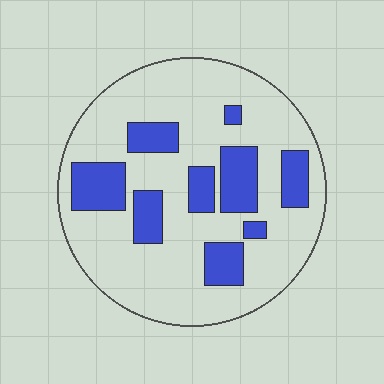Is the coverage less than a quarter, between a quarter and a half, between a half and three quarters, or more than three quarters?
Less than a quarter.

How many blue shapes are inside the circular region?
9.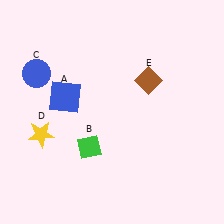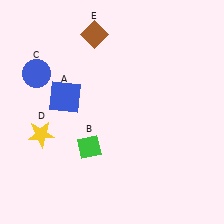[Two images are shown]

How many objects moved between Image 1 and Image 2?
1 object moved between the two images.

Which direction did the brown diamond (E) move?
The brown diamond (E) moved left.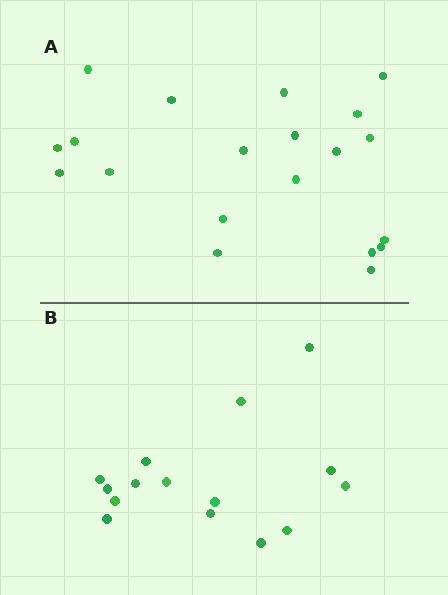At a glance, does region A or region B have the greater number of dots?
Region A (the top region) has more dots.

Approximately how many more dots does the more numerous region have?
Region A has about 5 more dots than region B.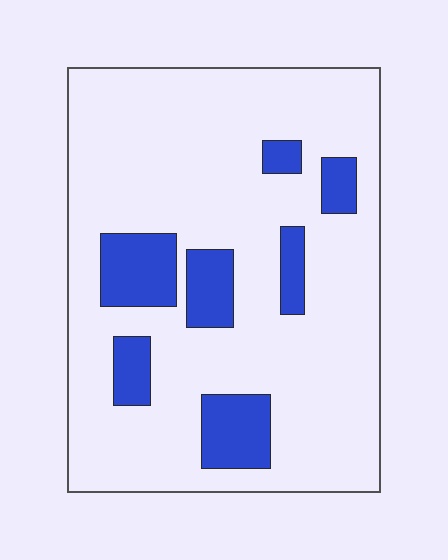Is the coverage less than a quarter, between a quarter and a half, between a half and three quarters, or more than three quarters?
Less than a quarter.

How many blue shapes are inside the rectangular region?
7.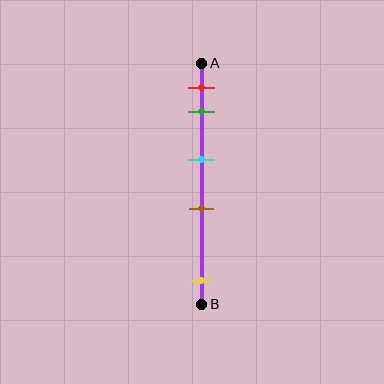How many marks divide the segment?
There are 5 marks dividing the segment.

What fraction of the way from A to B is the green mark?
The green mark is approximately 20% (0.2) of the way from A to B.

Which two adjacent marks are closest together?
The red and green marks are the closest adjacent pair.